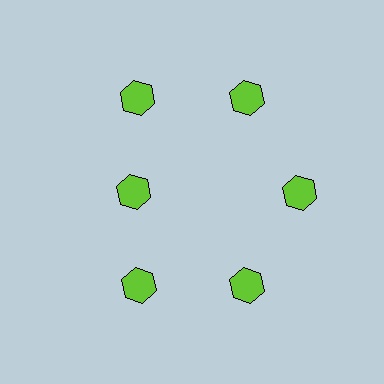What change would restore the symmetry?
The symmetry would be restored by moving it outward, back onto the ring so that all 6 hexagons sit at equal angles and equal distance from the center.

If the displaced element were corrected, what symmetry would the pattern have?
It would have 6-fold rotational symmetry — the pattern would map onto itself every 60 degrees.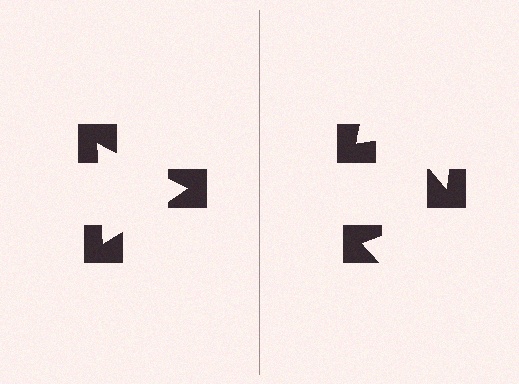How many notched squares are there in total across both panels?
6 — 3 on each side.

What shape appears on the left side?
An illusory triangle.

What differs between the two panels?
The notched squares are positioned identically on both sides; only the wedge orientations differ. On the left they align to a triangle; on the right they are misaligned.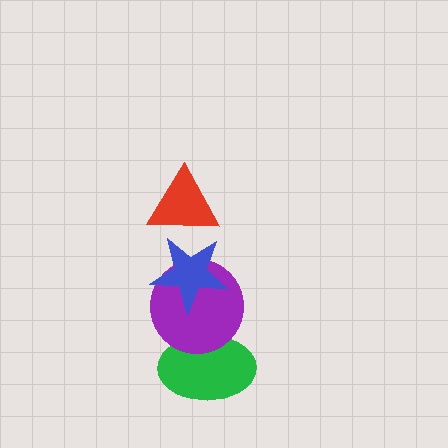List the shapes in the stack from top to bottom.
From top to bottom: the red triangle, the blue star, the purple circle, the green ellipse.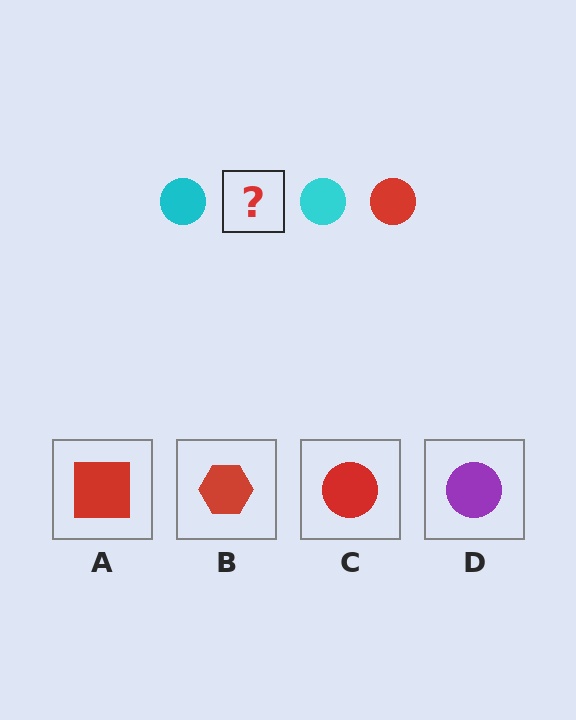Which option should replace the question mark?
Option C.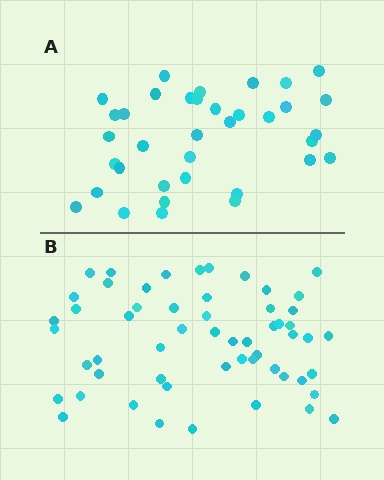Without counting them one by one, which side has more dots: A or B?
Region B (the bottom region) has more dots.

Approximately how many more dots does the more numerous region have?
Region B has approximately 20 more dots than region A.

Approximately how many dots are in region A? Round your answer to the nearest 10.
About 40 dots. (The exact count is 36, which rounds to 40.)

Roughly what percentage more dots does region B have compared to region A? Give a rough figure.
About 55% more.